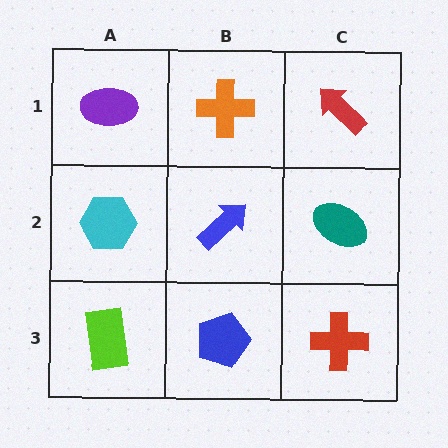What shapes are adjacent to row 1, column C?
A teal ellipse (row 2, column C), an orange cross (row 1, column B).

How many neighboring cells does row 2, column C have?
3.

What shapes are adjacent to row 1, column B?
A blue arrow (row 2, column B), a purple ellipse (row 1, column A), a red arrow (row 1, column C).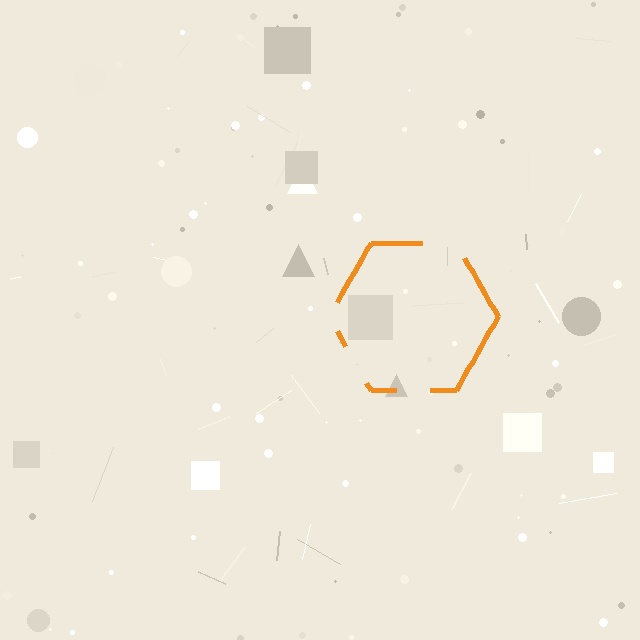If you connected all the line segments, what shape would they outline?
They would outline a hexagon.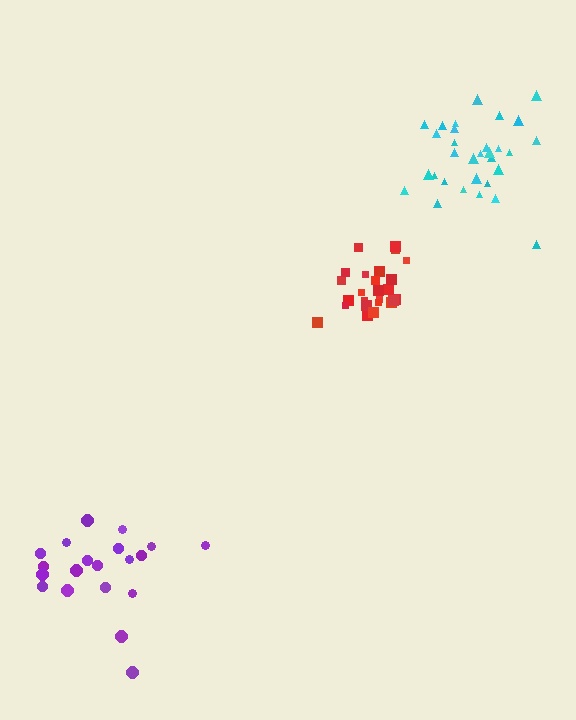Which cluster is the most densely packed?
Red.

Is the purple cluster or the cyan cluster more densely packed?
Cyan.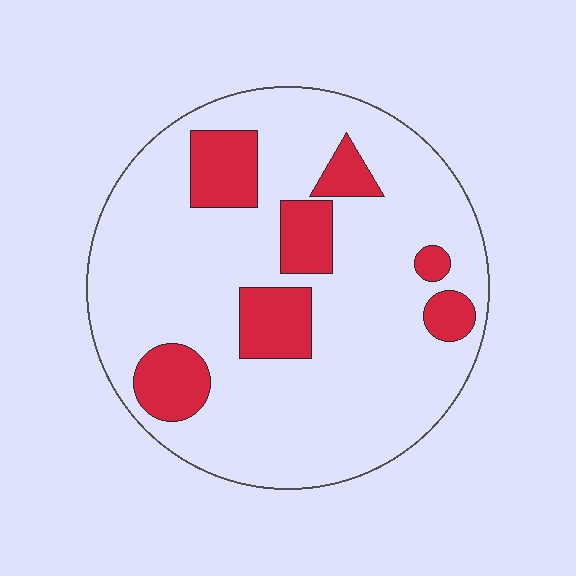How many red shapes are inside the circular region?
7.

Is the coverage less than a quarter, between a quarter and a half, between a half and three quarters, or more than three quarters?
Less than a quarter.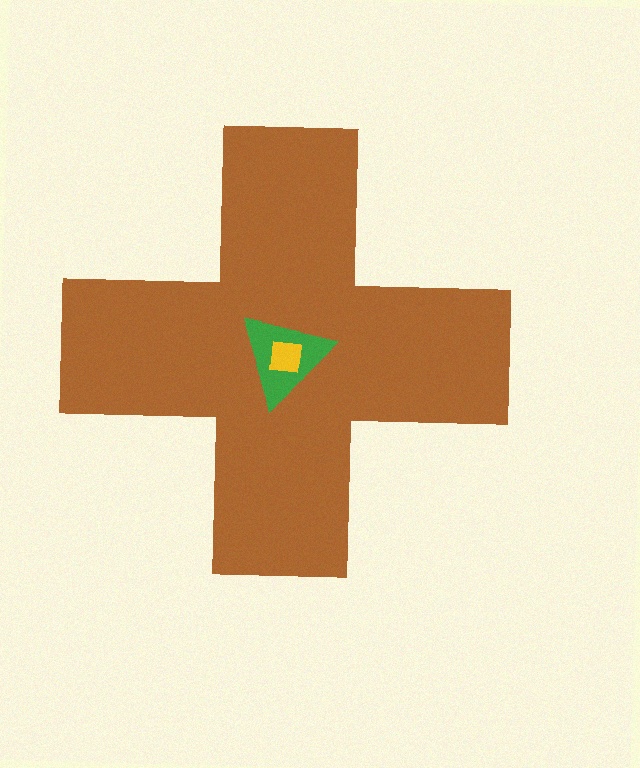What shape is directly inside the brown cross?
The green triangle.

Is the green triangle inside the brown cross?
Yes.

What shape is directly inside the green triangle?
The yellow square.